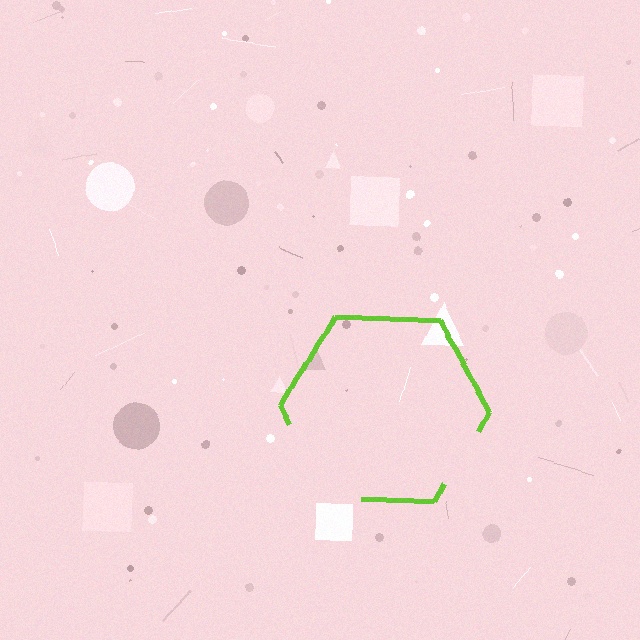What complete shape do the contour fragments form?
The contour fragments form a hexagon.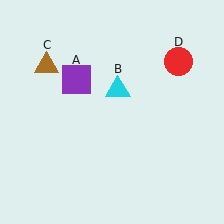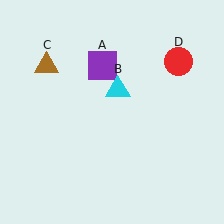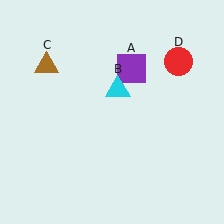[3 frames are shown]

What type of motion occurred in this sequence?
The purple square (object A) rotated clockwise around the center of the scene.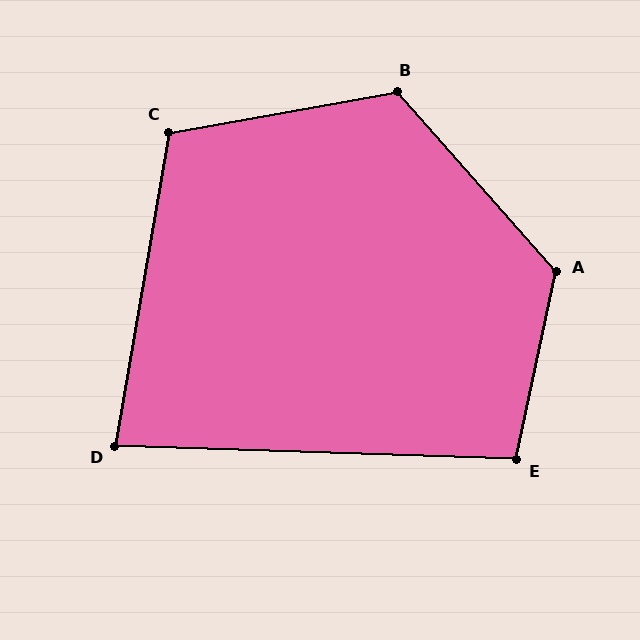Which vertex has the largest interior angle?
A, at approximately 127 degrees.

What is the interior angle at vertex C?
Approximately 110 degrees (obtuse).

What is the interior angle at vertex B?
Approximately 121 degrees (obtuse).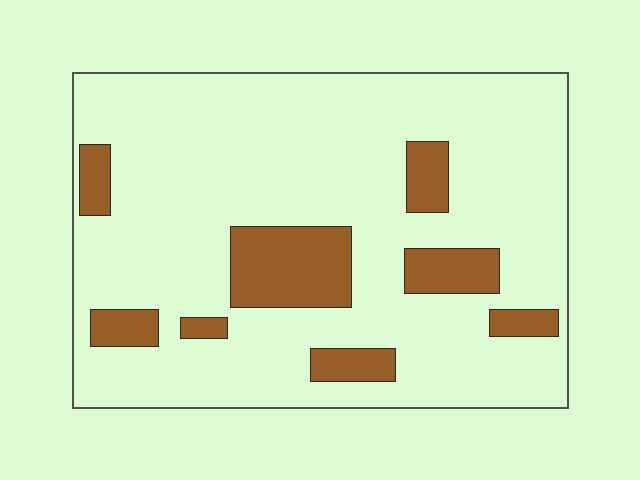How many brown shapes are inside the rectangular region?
8.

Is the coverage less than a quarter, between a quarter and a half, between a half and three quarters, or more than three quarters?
Less than a quarter.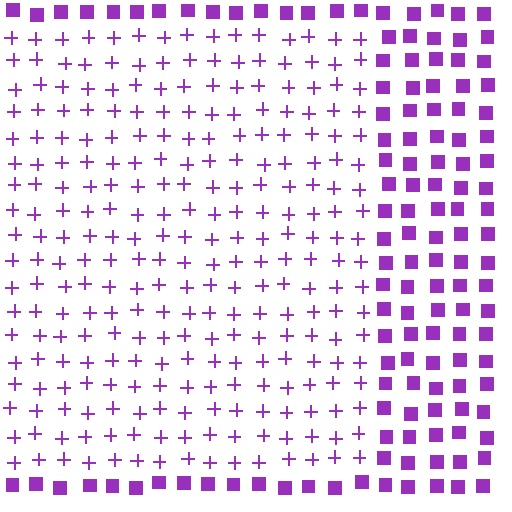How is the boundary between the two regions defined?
The boundary is defined by a change in element shape: plus signs inside vs. squares outside. All elements share the same color and spacing.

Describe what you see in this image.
The image is filled with small purple elements arranged in a uniform grid. A rectangle-shaped region contains plus signs, while the surrounding area contains squares. The boundary is defined purely by the change in element shape.